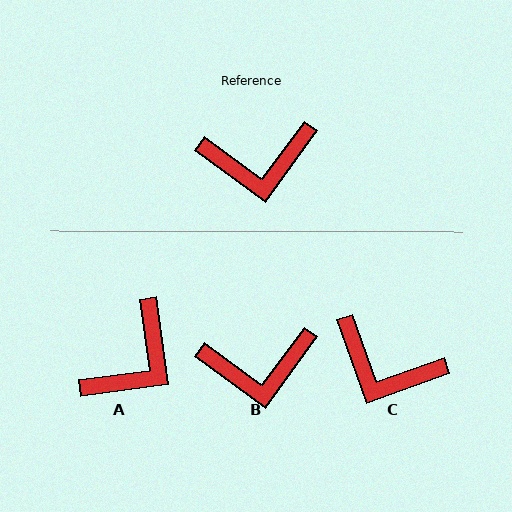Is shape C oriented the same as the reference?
No, it is off by about 34 degrees.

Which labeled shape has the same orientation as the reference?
B.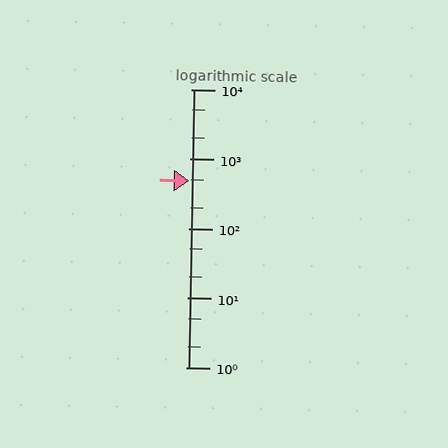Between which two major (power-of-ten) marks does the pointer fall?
The pointer is between 100 and 1000.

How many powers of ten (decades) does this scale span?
The scale spans 4 decades, from 1 to 10000.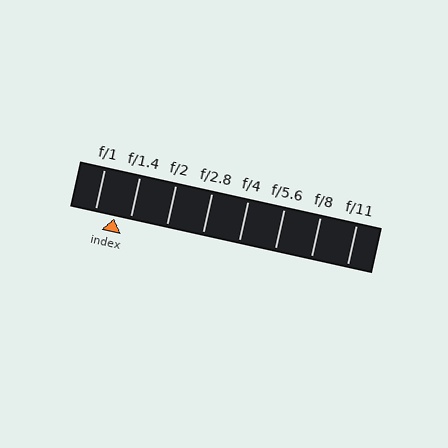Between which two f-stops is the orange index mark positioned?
The index mark is between f/1 and f/1.4.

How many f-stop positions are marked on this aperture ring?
There are 8 f-stop positions marked.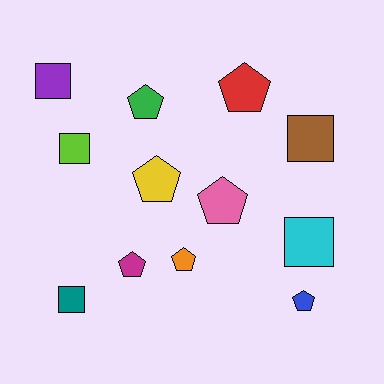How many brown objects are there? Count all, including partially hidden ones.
There is 1 brown object.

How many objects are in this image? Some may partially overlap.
There are 12 objects.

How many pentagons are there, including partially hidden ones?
There are 7 pentagons.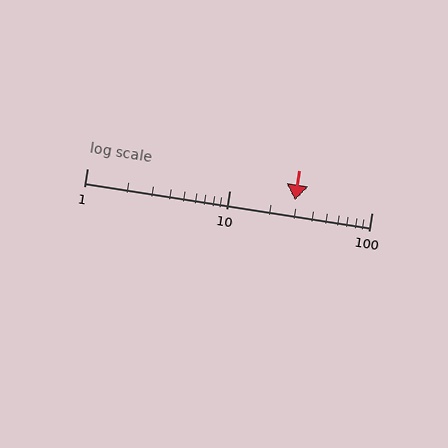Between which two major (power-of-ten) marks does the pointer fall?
The pointer is between 10 and 100.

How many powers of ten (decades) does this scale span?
The scale spans 2 decades, from 1 to 100.